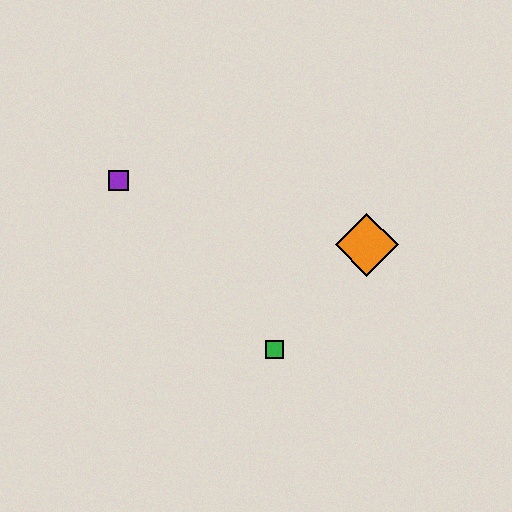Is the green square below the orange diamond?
Yes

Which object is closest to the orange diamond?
The green square is closest to the orange diamond.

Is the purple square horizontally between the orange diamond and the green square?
No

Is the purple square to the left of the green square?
Yes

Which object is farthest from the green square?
The purple square is farthest from the green square.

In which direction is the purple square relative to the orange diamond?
The purple square is to the left of the orange diamond.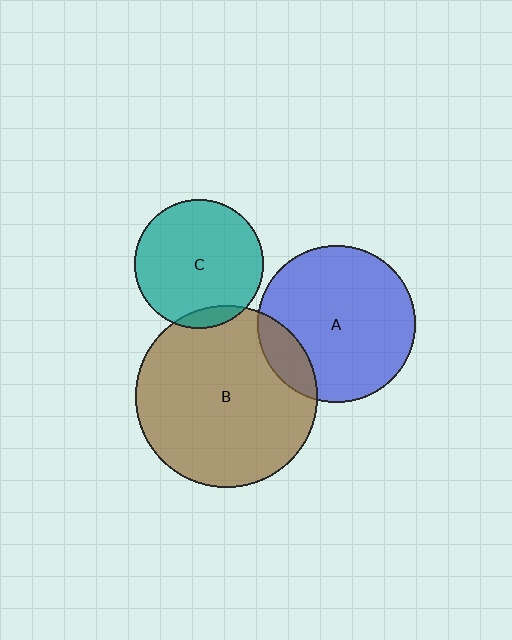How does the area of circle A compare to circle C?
Approximately 1.5 times.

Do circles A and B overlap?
Yes.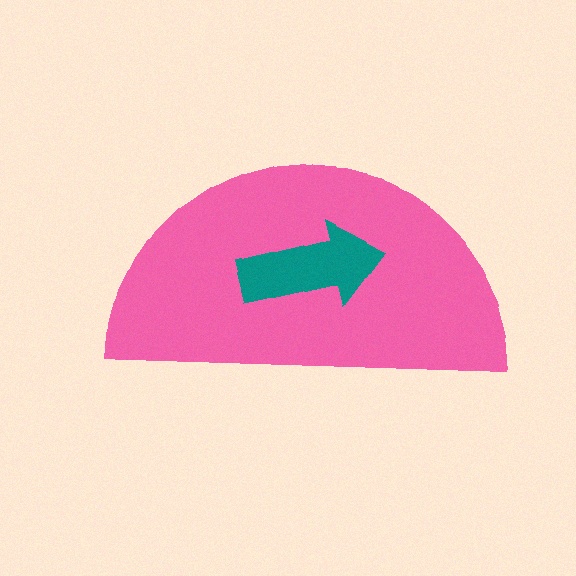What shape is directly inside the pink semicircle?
The teal arrow.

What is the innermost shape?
The teal arrow.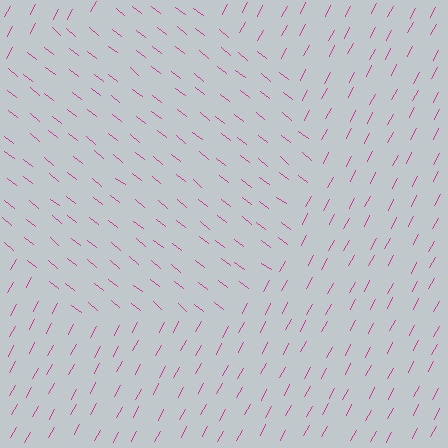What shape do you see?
I see a circle.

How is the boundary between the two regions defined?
The boundary is defined purely by a change in line orientation (approximately 79 degrees difference). All lines are the same color and thickness.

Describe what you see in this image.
The image is filled with small magenta line segments. A circle region in the image has lines oriented differently from the surrounding lines, creating a visible texture boundary.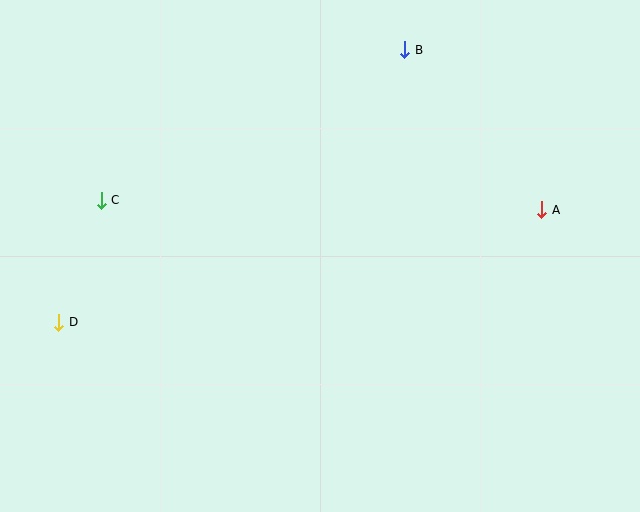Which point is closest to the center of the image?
Point B at (405, 50) is closest to the center.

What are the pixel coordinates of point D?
Point D is at (59, 322).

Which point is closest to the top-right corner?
Point A is closest to the top-right corner.